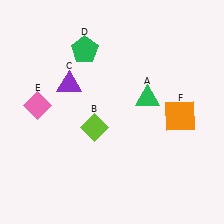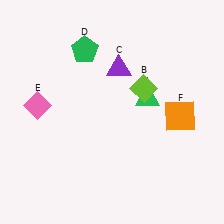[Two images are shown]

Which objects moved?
The objects that moved are: the lime diamond (B), the purple triangle (C).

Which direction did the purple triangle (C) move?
The purple triangle (C) moved right.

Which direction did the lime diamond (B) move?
The lime diamond (B) moved right.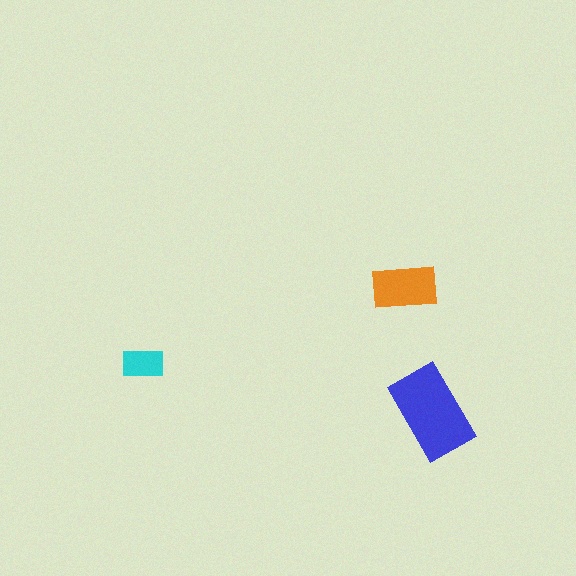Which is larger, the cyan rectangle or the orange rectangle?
The orange one.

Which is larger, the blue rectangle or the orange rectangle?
The blue one.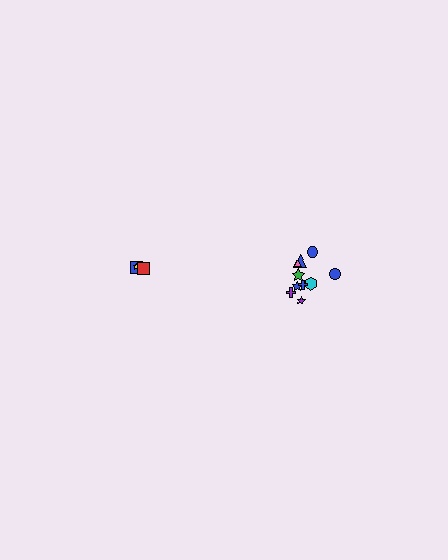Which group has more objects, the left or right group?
The right group.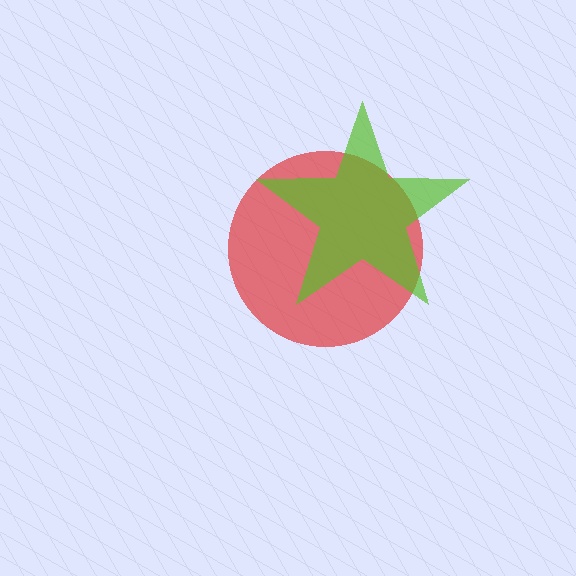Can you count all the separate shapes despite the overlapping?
Yes, there are 2 separate shapes.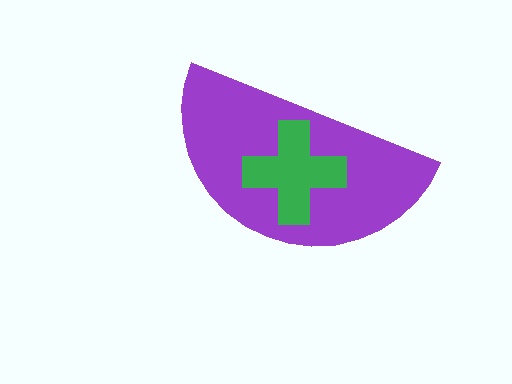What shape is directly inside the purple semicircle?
The green cross.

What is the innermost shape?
The green cross.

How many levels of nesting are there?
2.